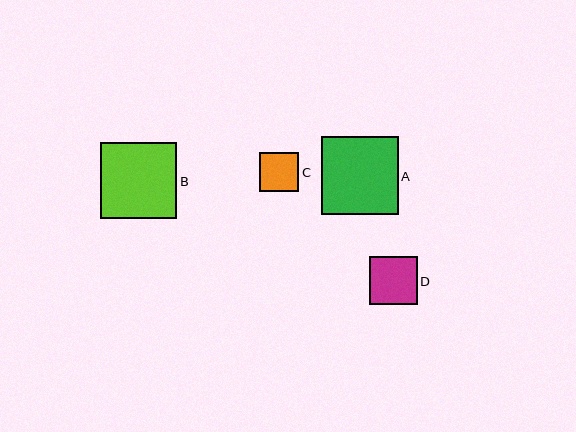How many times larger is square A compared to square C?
Square A is approximately 2.0 times the size of square C.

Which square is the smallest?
Square C is the smallest with a size of approximately 39 pixels.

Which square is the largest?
Square A is the largest with a size of approximately 77 pixels.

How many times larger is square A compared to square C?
Square A is approximately 2.0 times the size of square C.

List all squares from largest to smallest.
From largest to smallest: A, B, D, C.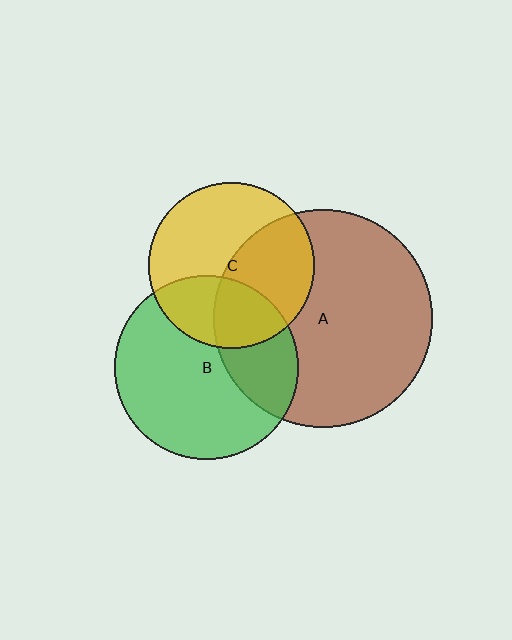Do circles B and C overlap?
Yes.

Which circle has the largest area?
Circle A (brown).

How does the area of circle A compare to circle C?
Approximately 1.7 times.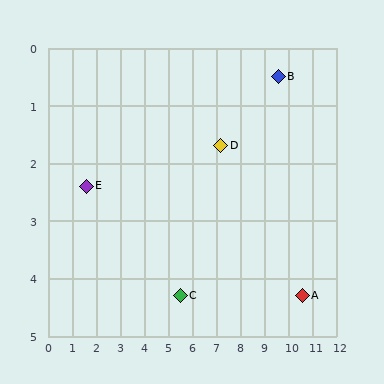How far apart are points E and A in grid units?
Points E and A are about 9.2 grid units apart.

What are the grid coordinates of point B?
Point B is at approximately (9.6, 0.5).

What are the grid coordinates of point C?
Point C is at approximately (5.5, 4.3).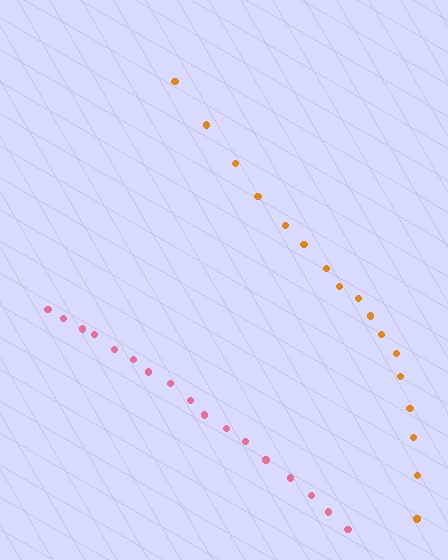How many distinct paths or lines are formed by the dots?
There are 2 distinct paths.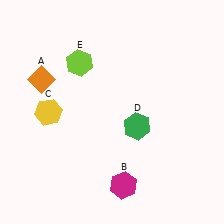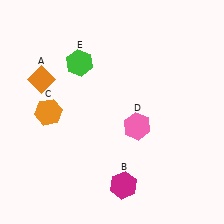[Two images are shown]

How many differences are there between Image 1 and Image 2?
There are 3 differences between the two images.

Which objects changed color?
C changed from yellow to orange. D changed from green to pink. E changed from lime to green.